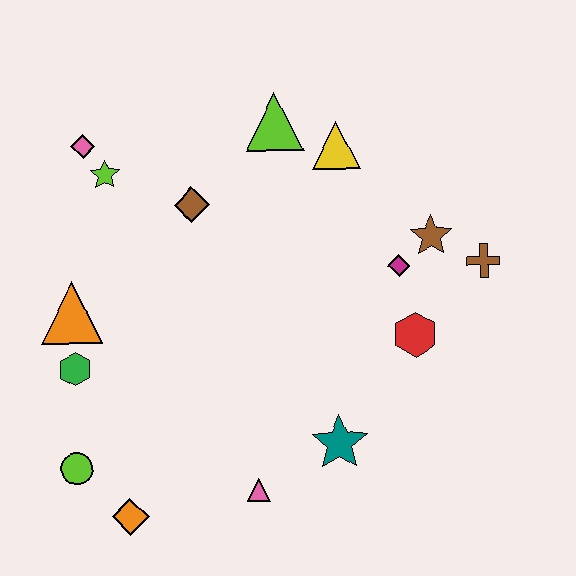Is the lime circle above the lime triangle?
No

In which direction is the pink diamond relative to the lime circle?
The pink diamond is above the lime circle.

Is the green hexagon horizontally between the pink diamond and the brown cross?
No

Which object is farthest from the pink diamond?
The brown cross is farthest from the pink diamond.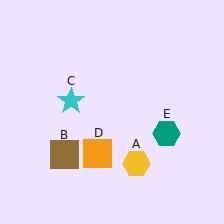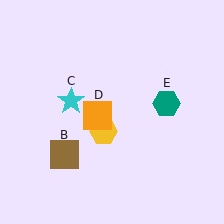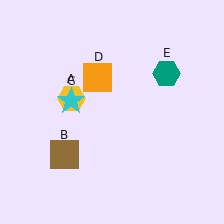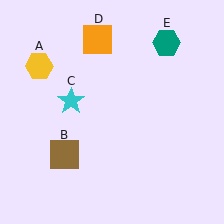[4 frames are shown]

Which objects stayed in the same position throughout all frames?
Brown square (object B) and cyan star (object C) remained stationary.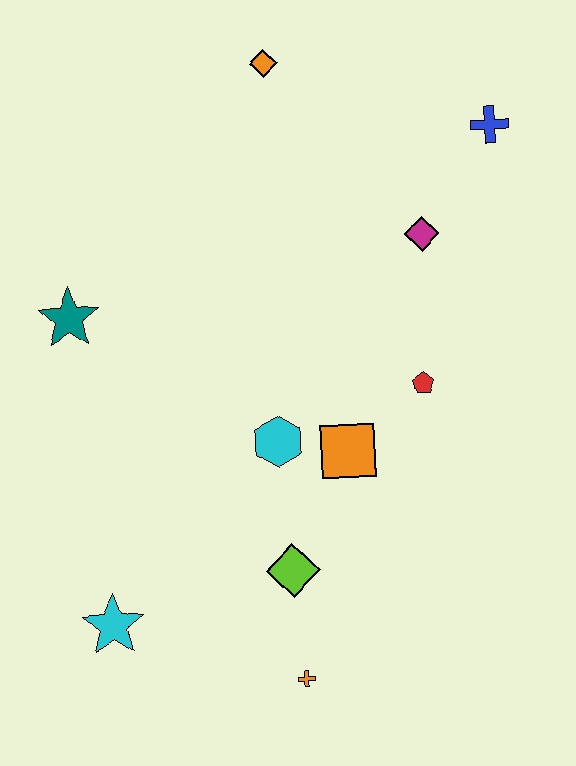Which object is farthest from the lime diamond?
The orange diamond is farthest from the lime diamond.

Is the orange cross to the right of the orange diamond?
Yes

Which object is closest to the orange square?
The cyan hexagon is closest to the orange square.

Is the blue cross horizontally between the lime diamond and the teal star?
No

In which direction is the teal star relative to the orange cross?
The teal star is above the orange cross.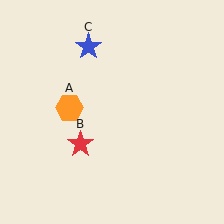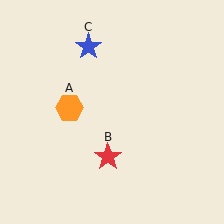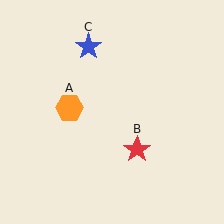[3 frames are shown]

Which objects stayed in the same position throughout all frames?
Orange hexagon (object A) and blue star (object C) remained stationary.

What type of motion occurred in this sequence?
The red star (object B) rotated counterclockwise around the center of the scene.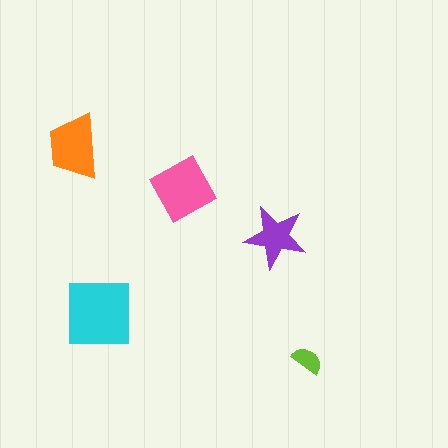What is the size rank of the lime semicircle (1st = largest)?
5th.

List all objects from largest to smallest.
The cyan square, the pink diamond, the orange trapezoid, the purple star, the lime semicircle.